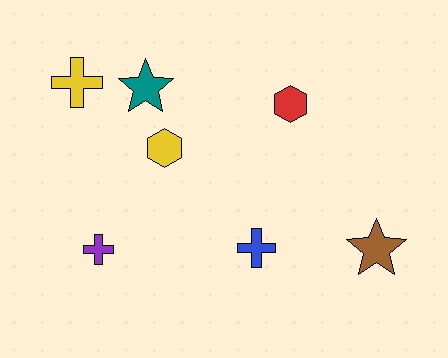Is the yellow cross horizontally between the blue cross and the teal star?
No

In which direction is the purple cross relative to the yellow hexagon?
The purple cross is below the yellow hexagon.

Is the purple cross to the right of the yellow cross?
Yes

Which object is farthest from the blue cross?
The yellow cross is farthest from the blue cross.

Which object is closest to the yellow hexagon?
The teal star is closest to the yellow hexagon.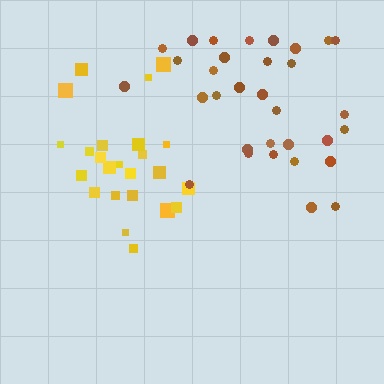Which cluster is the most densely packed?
Yellow.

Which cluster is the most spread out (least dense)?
Brown.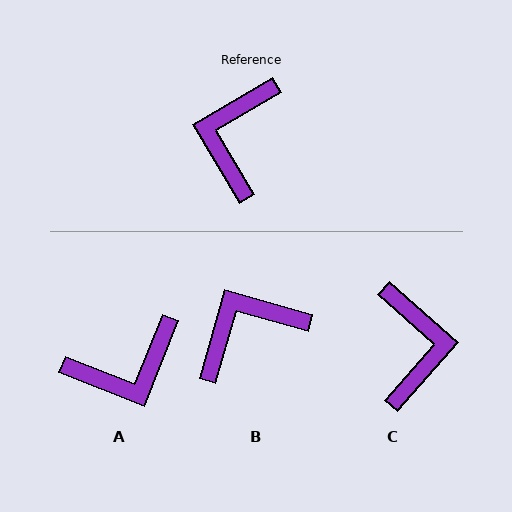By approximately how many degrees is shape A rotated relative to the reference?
Approximately 128 degrees counter-clockwise.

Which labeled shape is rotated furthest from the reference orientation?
C, about 162 degrees away.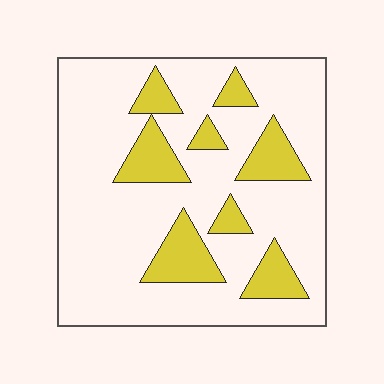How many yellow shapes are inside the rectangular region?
8.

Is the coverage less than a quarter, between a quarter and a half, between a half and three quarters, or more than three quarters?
Less than a quarter.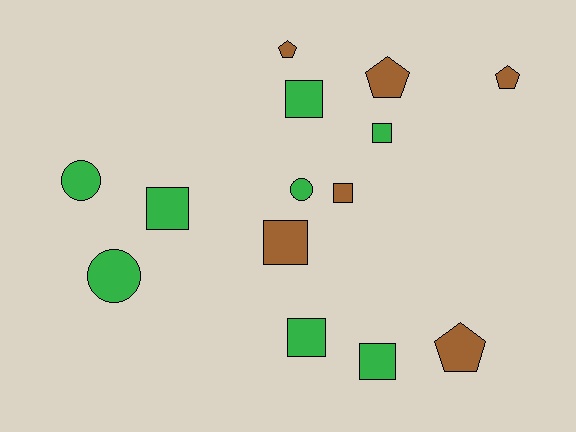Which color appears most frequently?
Green, with 8 objects.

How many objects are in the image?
There are 14 objects.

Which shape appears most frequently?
Square, with 7 objects.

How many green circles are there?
There are 3 green circles.